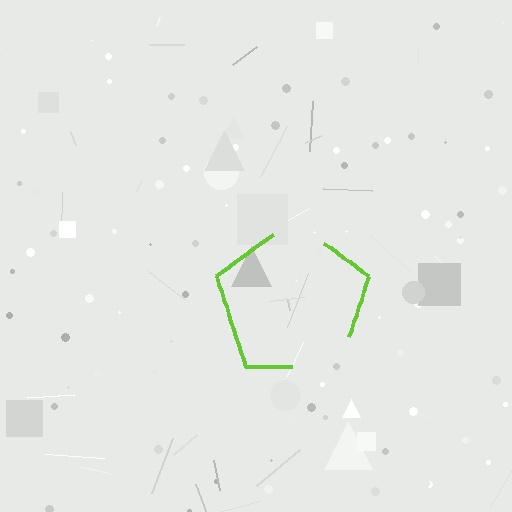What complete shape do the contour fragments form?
The contour fragments form a pentagon.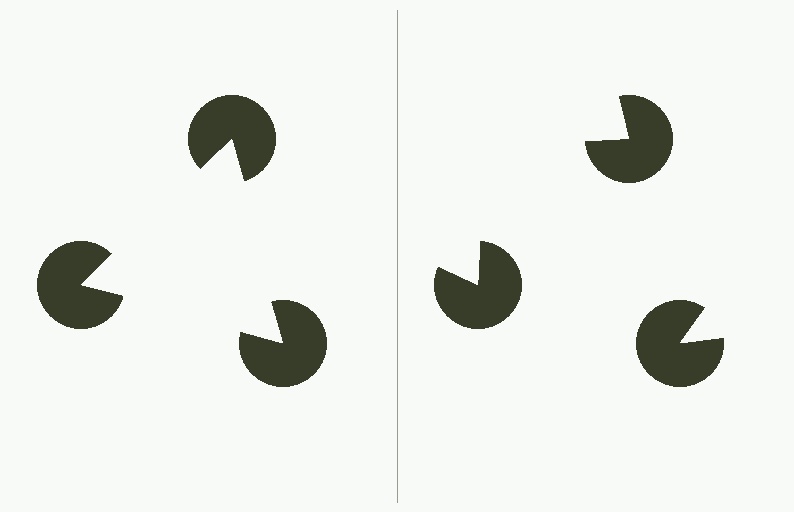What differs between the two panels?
The pac-man discs are positioned identically on both sides; only the wedge orientations differ. On the left they align to a triangle; on the right they are misaligned.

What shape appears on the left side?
An illusory triangle.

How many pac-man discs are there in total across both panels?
6 — 3 on each side.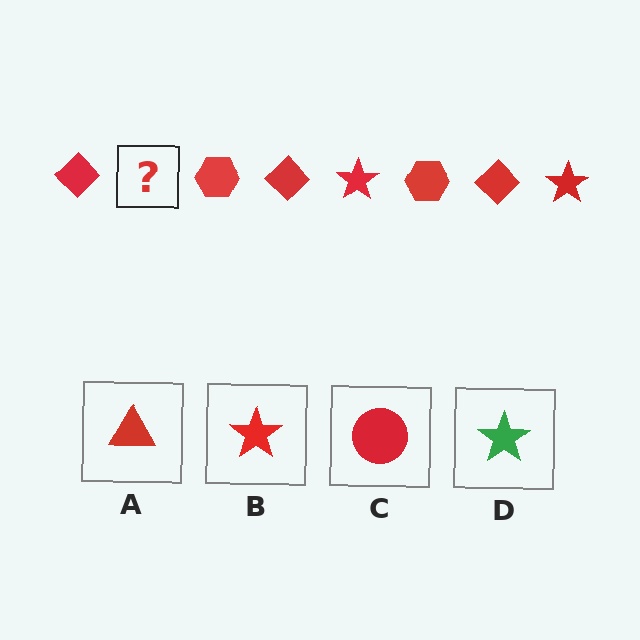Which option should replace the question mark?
Option B.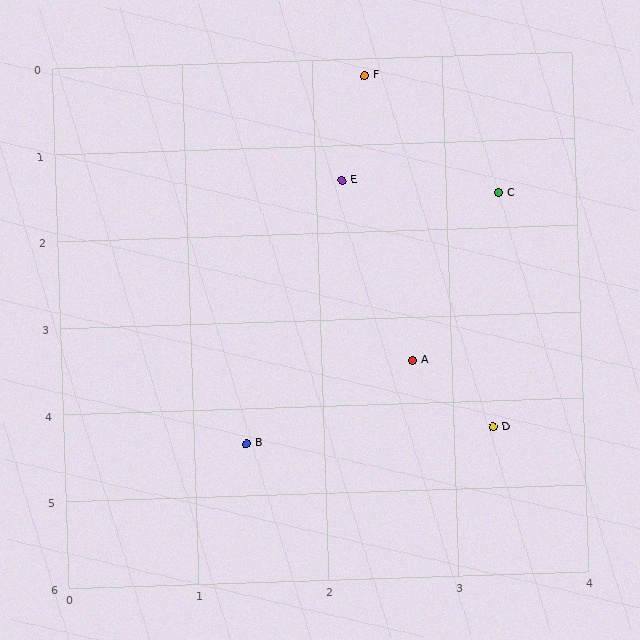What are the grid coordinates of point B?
Point B is at approximately (1.4, 4.4).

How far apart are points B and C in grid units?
Points B and C are about 3.4 grid units apart.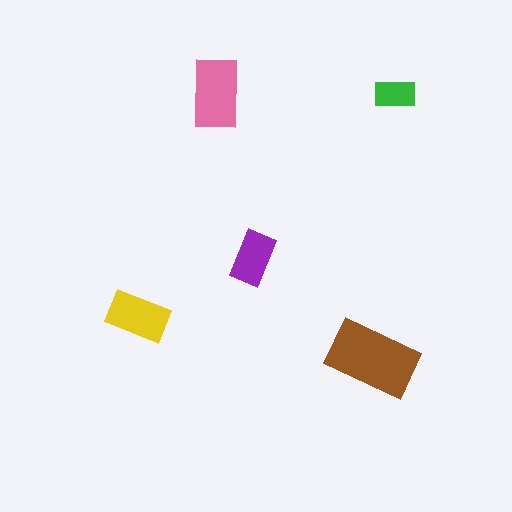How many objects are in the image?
There are 5 objects in the image.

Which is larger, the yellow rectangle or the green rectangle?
The yellow one.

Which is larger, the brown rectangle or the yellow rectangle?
The brown one.